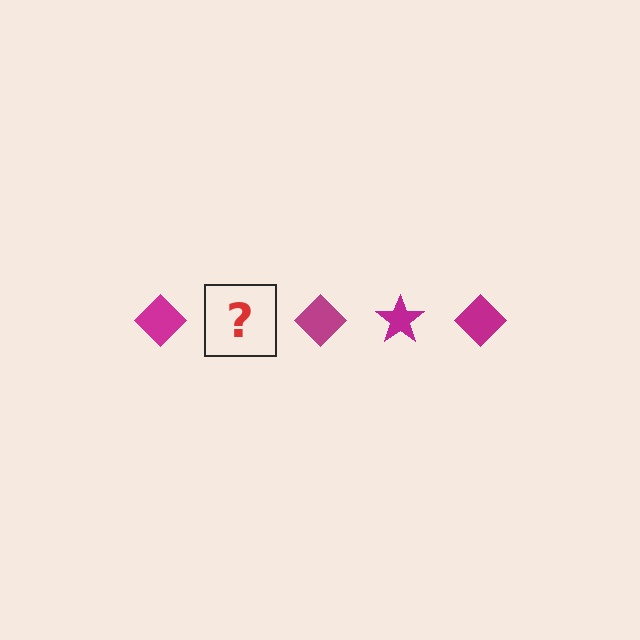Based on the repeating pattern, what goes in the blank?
The blank should be a magenta star.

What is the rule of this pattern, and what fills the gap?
The rule is that the pattern cycles through diamond, star shapes in magenta. The gap should be filled with a magenta star.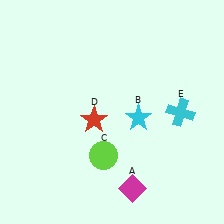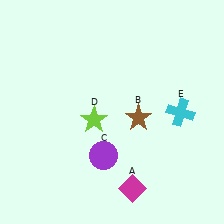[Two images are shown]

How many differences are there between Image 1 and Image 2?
There are 3 differences between the two images.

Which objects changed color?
B changed from cyan to brown. C changed from lime to purple. D changed from red to lime.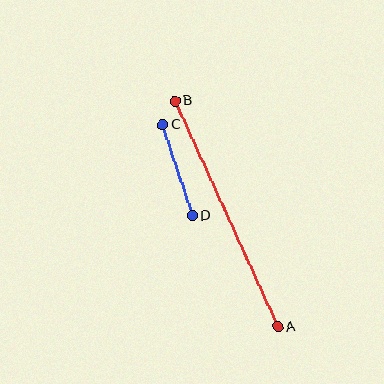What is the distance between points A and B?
The distance is approximately 248 pixels.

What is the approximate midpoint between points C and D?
The midpoint is at approximately (177, 170) pixels.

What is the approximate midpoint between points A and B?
The midpoint is at approximately (226, 214) pixels.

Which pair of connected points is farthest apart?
Points A and B are farthest apart.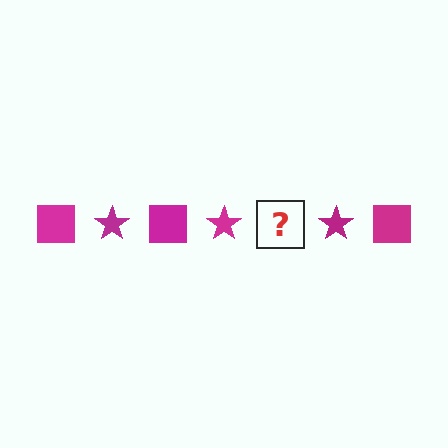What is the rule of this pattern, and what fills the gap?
The rule is that the pattern cycles through square, star shapes in magenta. The gap should be filled with a magenta square.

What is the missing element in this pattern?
The missing element is a magenta square.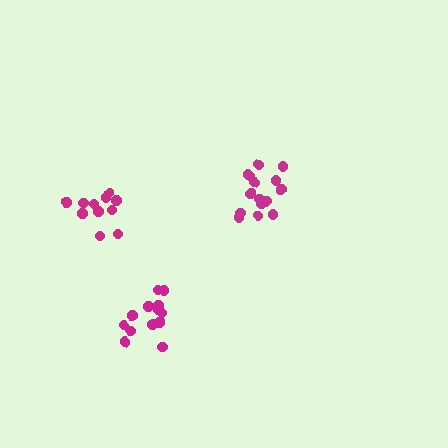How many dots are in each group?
Group 1: 17 dots, Group 2: 11 dots, Group 3: 14 dots (42 total).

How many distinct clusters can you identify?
There are 3 distinct clusters.